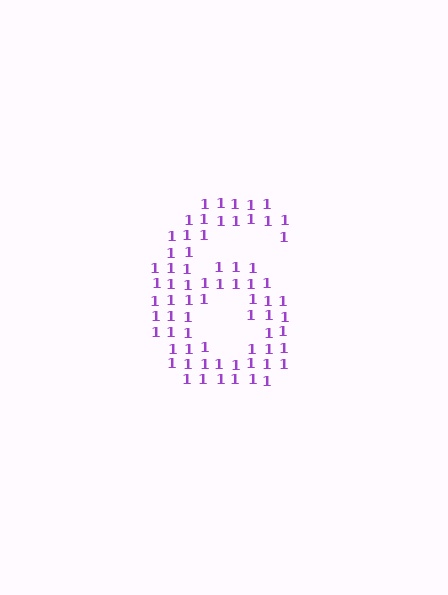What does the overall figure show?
The overall figure shows the digit 6.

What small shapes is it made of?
It is made of small digit 1's.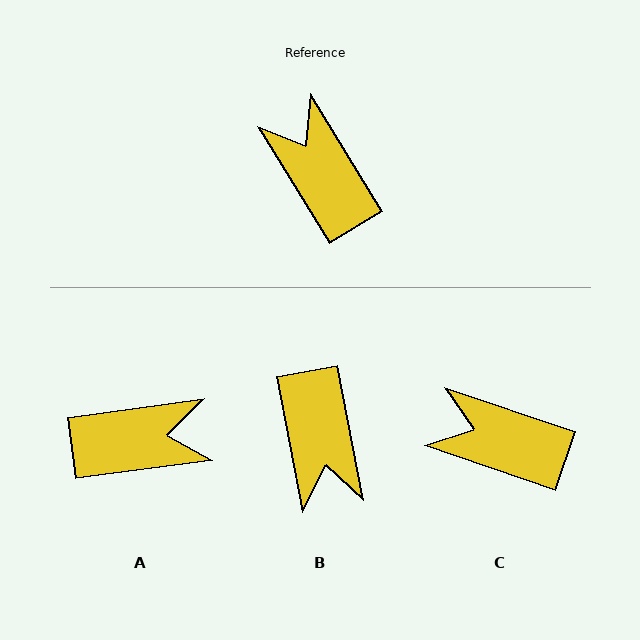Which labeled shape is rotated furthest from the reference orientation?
B, about 159 degrees away.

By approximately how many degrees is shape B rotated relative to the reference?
Approximately 159 degrees counter-clockwise.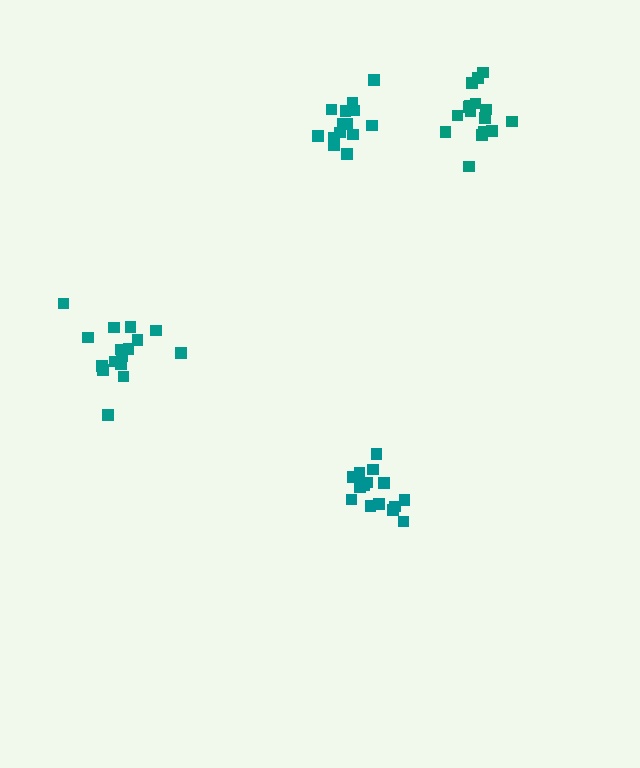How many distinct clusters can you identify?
There are 4 distinct clusters.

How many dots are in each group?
Group 1: 15 dots, Group 2: 14 dots, Group 3: 16 dots, Group 4: 16 dots (61 total).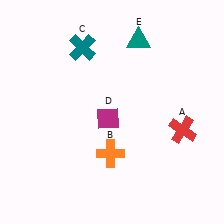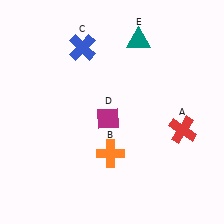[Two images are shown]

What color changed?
The cross (C) changed from teal in Image 1 to blue in Image 2.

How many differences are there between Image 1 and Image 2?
There is 1 difference between the two images.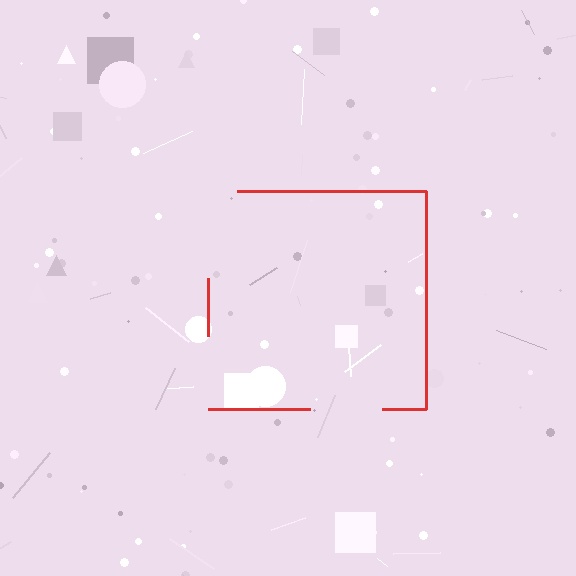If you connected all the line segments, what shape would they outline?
They would outline a square.